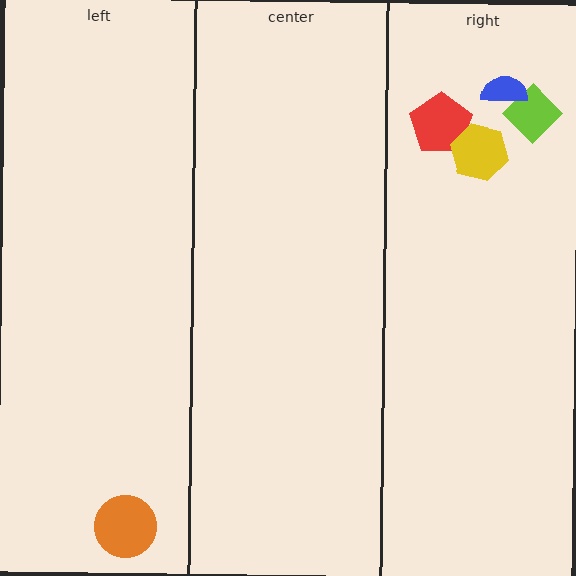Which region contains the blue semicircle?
The right region.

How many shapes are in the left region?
1.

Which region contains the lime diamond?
The right region.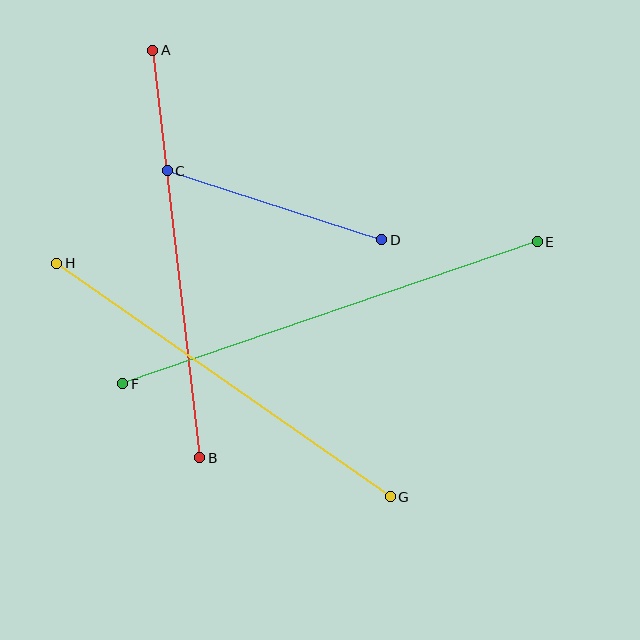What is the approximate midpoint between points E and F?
The midpoint is at approximately (330, 313) pixels.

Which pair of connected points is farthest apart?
Points E and F are farthest apart.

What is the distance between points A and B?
The distance is approximately 410 pixels.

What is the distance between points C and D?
The distance is approximately 226 pixels.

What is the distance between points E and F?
The distance is approximately 438 pixels.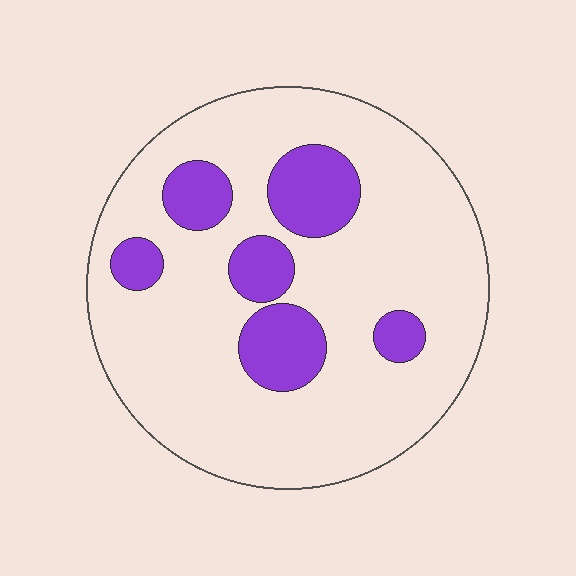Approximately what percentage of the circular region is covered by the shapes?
Approximately 20%.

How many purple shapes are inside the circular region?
6.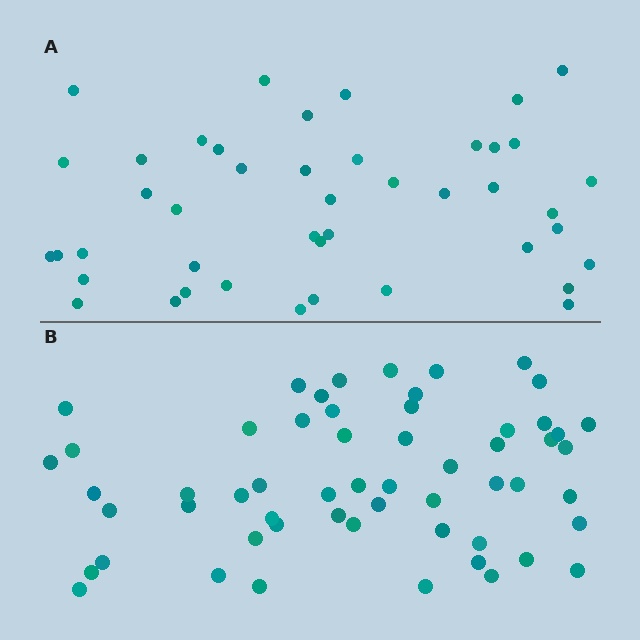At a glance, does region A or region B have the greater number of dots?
Region B (the bottom region) has more dots.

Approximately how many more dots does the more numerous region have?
Region B has approximately 15 more dots than region A.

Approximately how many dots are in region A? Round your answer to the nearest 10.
About 40 dots. (The exact count is 44, which rounds to 40.)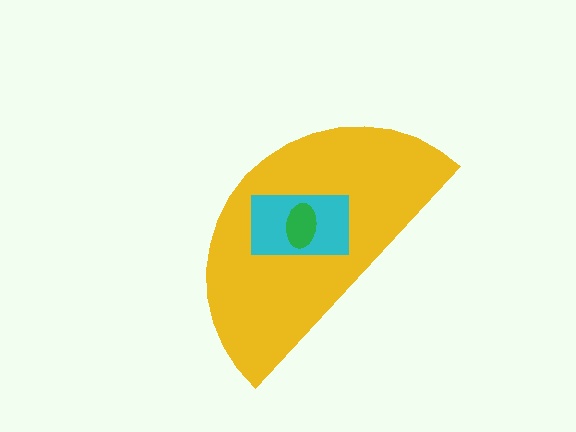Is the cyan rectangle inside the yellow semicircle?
Yes.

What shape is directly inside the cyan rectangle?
The green ellipse.